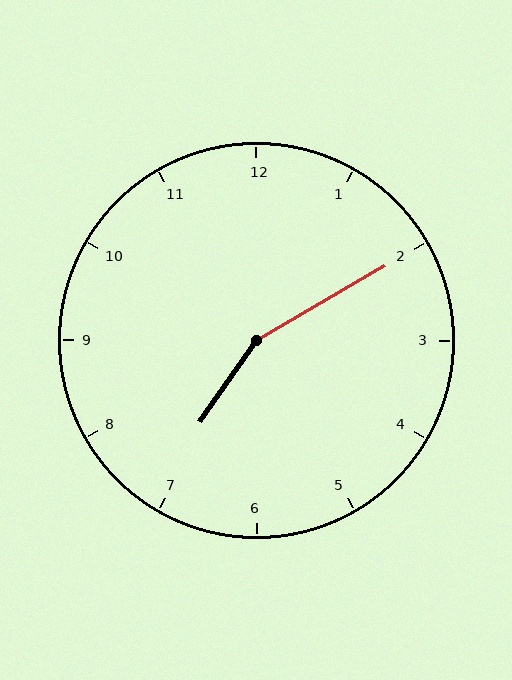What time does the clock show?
7:10.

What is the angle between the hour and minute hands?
Approximately 155 degrees.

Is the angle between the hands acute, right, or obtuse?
It is obtuse.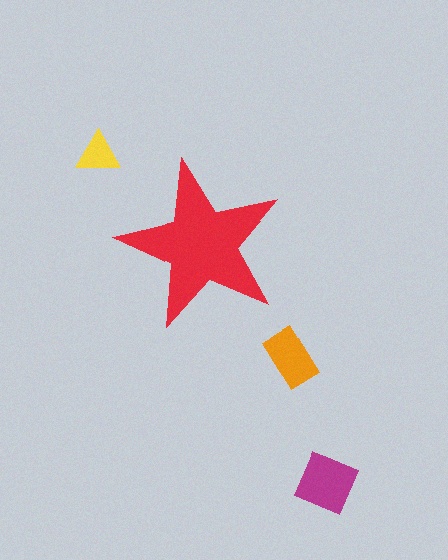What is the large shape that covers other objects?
A red star.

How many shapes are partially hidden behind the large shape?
0 shapes are partially hidden.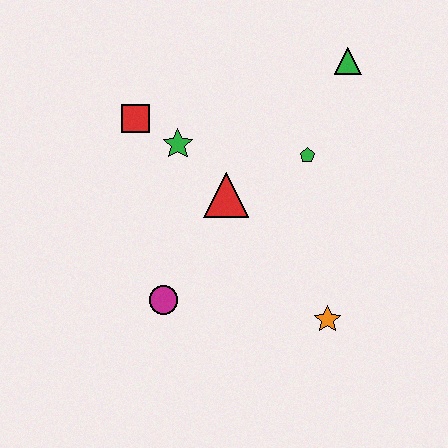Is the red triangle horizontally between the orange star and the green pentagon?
No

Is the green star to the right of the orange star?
No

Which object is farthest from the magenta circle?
The green triangle is farthest from the magenta circle.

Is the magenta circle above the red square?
No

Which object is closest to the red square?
The green star is closest to the red square.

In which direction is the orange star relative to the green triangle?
The orange star is below the green triangle.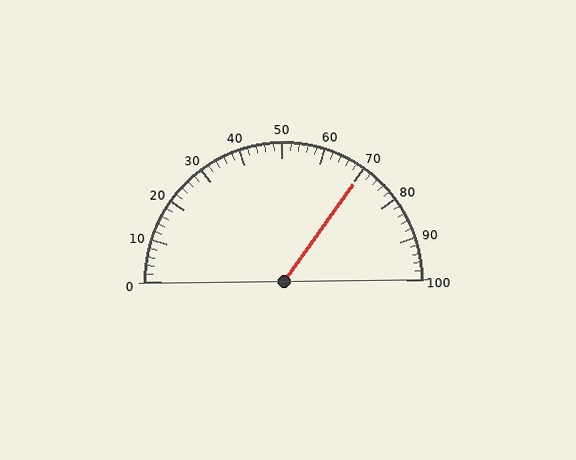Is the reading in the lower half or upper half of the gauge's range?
The reading is in the upper half of the range (0 to 100).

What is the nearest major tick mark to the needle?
The nearest major tick mark is 70.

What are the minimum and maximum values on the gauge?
The gauge ranges from 0 to 100.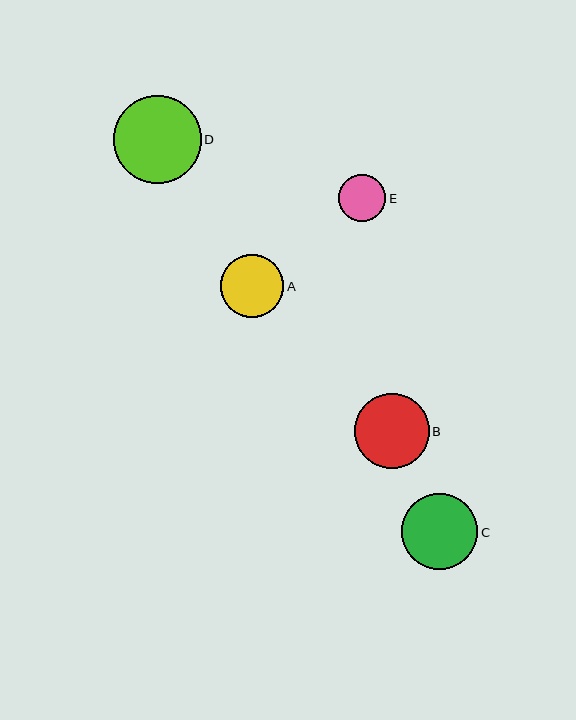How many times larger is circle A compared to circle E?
Circle A is approximately 1.3 times the size of circle E.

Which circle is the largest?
Circle D is the largest with a size of approximately 88 pixels.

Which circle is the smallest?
Circle E is the smallest with a size of approximately 47 pixels.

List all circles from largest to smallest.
From largest to smallest: D, C, B, A, E.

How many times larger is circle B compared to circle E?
Circle B is approximately 1.6 times the size of circle E.